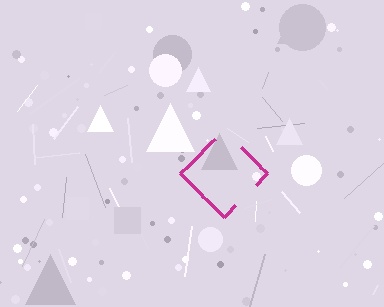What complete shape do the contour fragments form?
The contour fragments form a diamond.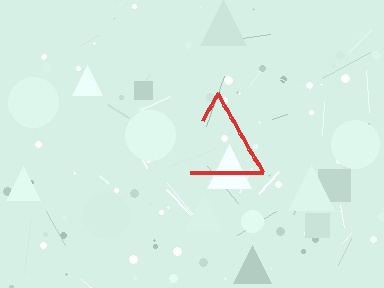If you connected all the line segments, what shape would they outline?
They would outline a triangle.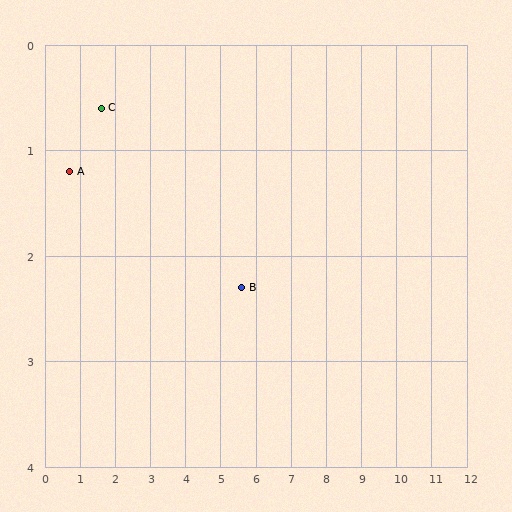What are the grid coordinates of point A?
Point A is at approximately (0.7, 1.2).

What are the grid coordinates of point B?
Point B is at approximately (5.6, 2.3).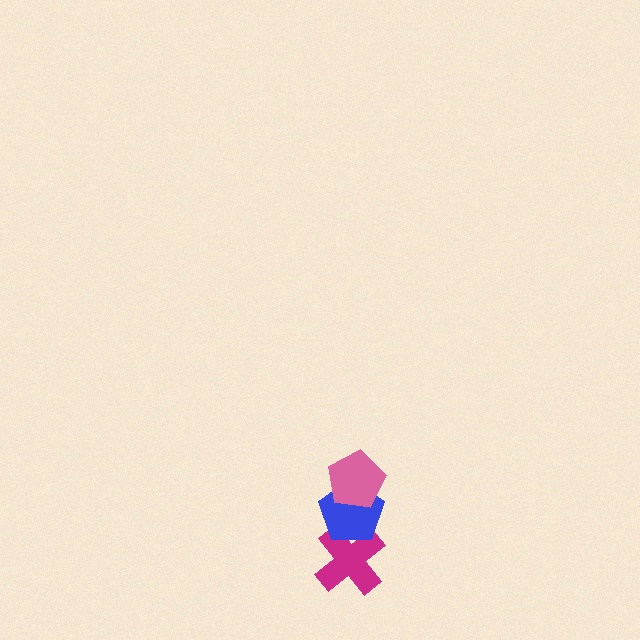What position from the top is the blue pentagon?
The blue pentagon is 2nd from the top.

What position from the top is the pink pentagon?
The pink pentagon is 1st from the top.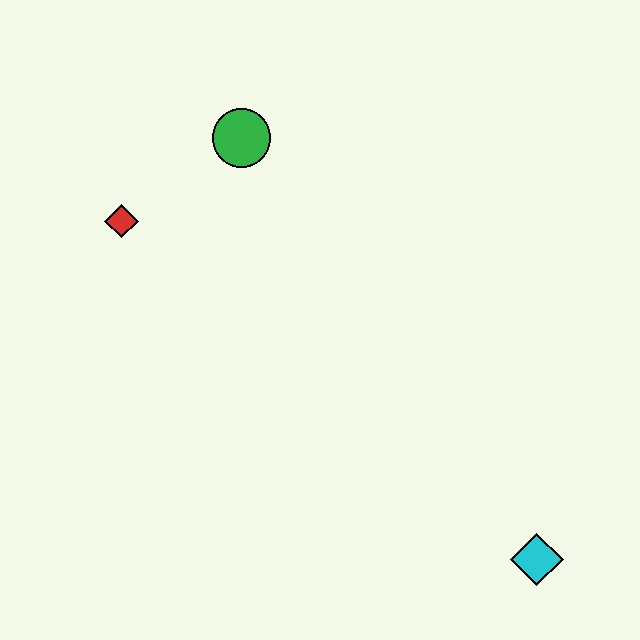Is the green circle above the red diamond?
Yes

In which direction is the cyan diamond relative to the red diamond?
The cyan diamond is to the right of the red diamond.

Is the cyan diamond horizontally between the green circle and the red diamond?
No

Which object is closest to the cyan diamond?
The green circle is closest to the cyan diamond.